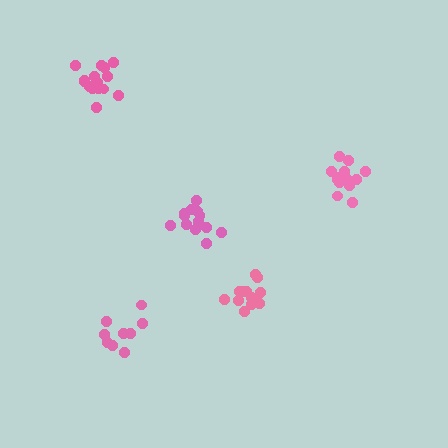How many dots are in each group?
Group 1: 10 dots, Group 2: 16 dots, Group 3: 13 dots, Group 4: 14 dots, Group 5: 15 dots (68 total).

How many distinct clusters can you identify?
There are 5 distinct clusters.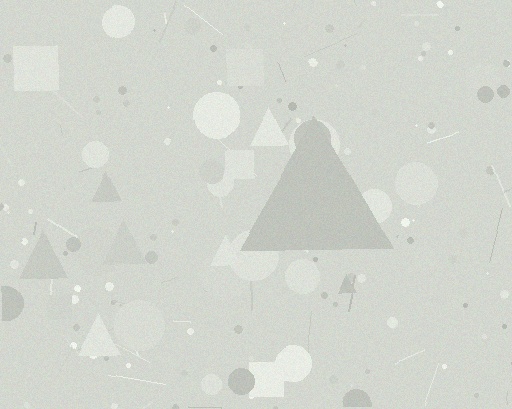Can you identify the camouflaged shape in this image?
The camouflaged shape is a triangle.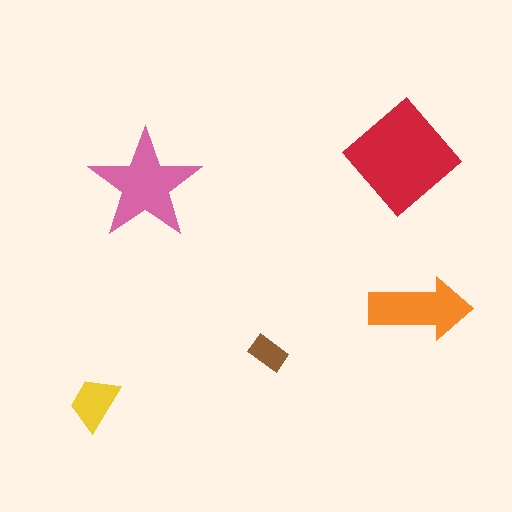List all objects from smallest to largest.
The brown rectangle, the yellow trapezoid, the orange arrow, the pink star, the red diamond.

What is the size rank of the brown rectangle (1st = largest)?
5th.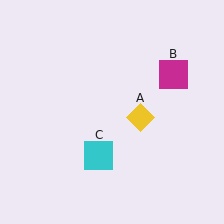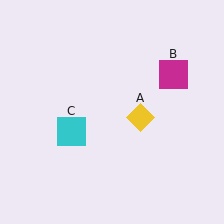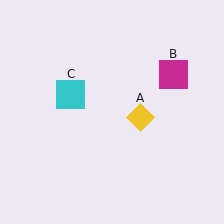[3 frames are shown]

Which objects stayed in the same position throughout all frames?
Yellow diamond (object A) and magenta square (object B) remained stationary.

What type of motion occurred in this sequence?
The cyan square (object C) rotated clockwise around the center of the scene.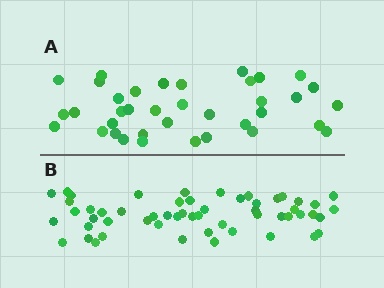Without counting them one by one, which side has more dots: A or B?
Region B (the bottom region) has more dots.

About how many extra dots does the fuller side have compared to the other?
Region B has approximately 20 more dots than region A.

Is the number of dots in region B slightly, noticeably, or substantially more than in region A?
Region B has substantially more. The ratio is roughly 1.5 to 1.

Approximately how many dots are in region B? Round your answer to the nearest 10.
About 60 dots. (The exact count is 55, which rounds to 60.)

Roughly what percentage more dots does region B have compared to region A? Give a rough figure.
About 50% more.